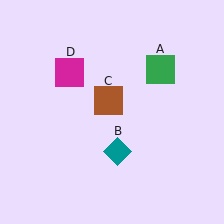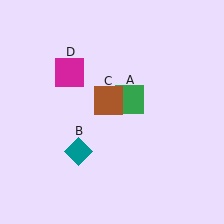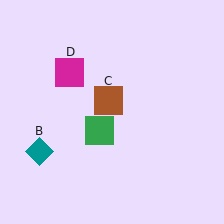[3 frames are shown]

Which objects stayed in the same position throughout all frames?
Brown square (object C) and magenta square (object D) remained stationary.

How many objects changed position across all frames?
2 objects changed position: green square (object A), teal diamond (object B).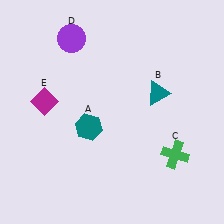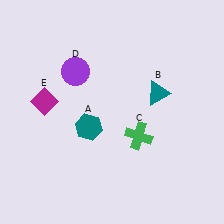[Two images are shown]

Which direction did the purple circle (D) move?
The purple circle (D) moved down.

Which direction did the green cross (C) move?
The green cross (C) moved left.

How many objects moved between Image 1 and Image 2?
2 objects moved between the two images.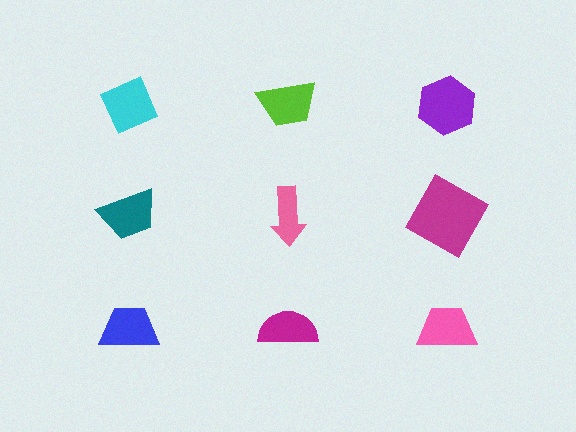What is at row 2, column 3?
A magenta square.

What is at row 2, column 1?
A teal trapezoid.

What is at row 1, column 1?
A cyan diamond.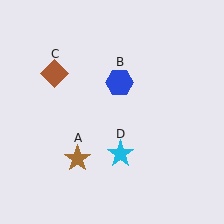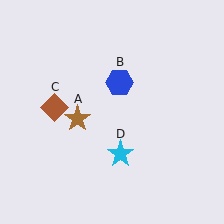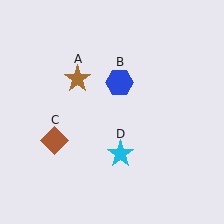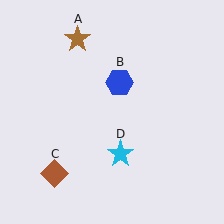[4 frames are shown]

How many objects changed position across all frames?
2 objects changed position: brown star (object A), brown diamond (object C).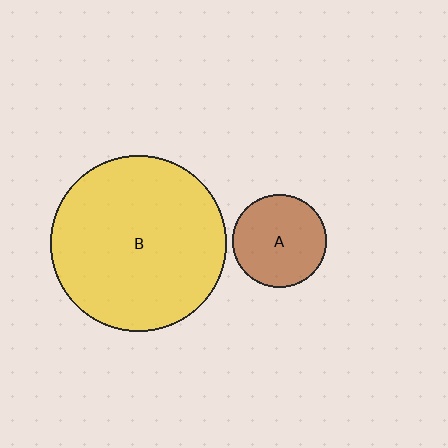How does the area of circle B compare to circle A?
Approximately 3.5 times.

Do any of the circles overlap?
No, none of the circles overlap.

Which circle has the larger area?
Circle B (yellow).